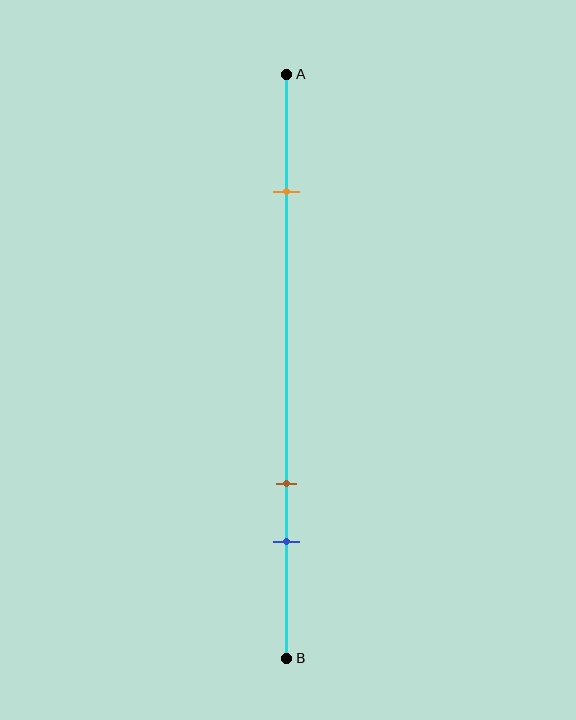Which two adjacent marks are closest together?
The brown and blue marks are the closest adjacent pair.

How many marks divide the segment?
There are 3 marks dividing the segment.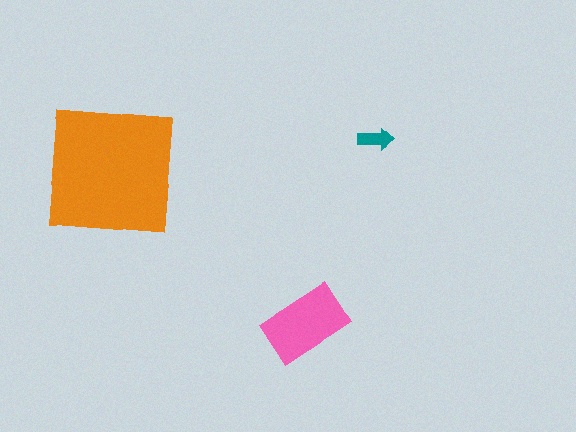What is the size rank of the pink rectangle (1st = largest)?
2nd.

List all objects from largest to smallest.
The orange square, the pink rectangle, the teal arrow.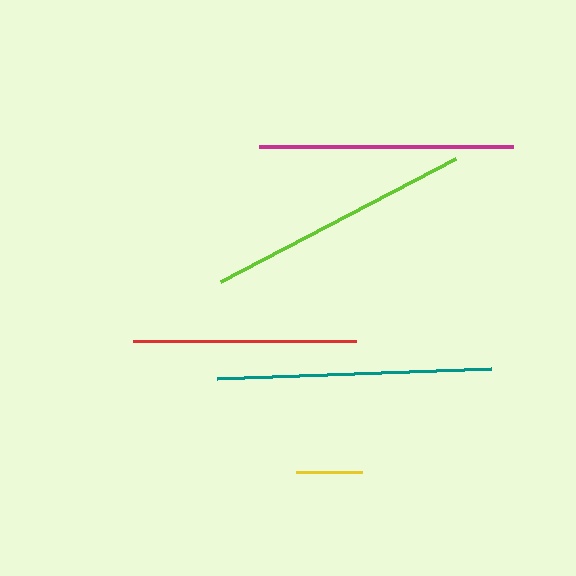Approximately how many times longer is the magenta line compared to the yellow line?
The magenta line is approximately 3.8 times the length of the yellow line.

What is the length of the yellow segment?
The yellow segment is approximately 66 pixels long.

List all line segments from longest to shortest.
From longest to shortest: teal, lime, magenta, red, yellow.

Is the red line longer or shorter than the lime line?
The lime line is longer than the red line.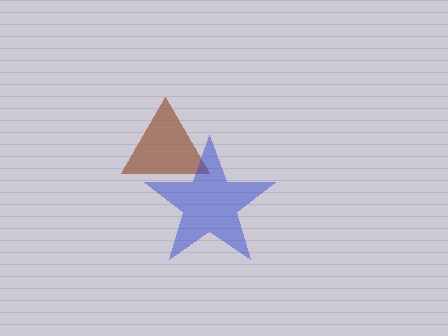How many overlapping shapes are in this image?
There are 2 overlapping shapes in the image.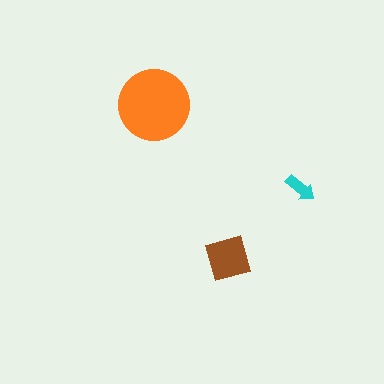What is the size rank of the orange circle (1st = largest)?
1st.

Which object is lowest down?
The brown square is bottommost.